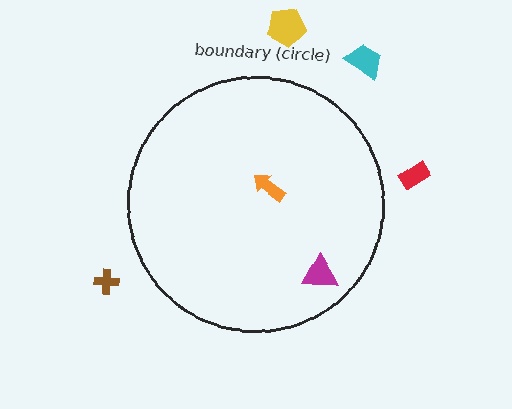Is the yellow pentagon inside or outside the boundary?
Outside.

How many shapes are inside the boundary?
2 inside, 4 outside.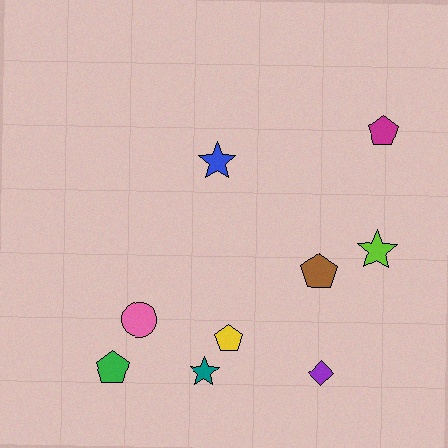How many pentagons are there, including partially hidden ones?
There are 4 pentagons.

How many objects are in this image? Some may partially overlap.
There are 9 objects.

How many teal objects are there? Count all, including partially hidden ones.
There is 1 teal object.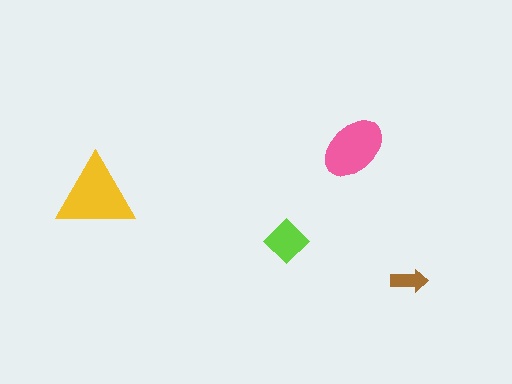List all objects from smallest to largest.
The brown arrow, the lime diamond, the pink ellipse, the yellow triangle.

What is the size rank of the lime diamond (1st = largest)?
3rd.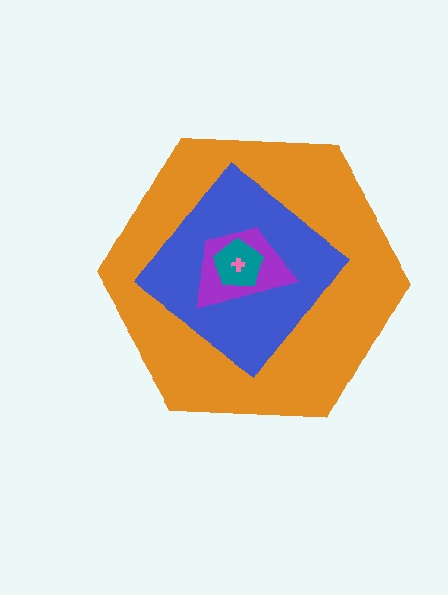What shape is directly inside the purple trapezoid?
The teal pentagon.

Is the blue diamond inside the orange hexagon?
Yes.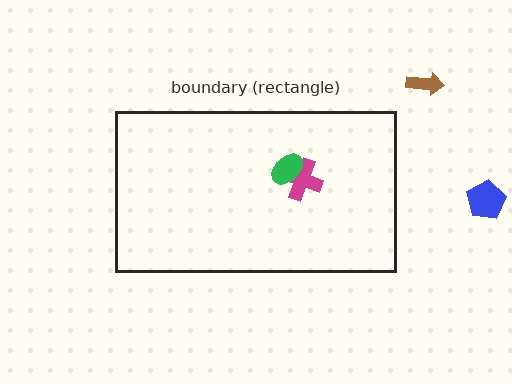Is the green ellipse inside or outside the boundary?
Inside.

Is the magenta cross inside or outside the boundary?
Inside.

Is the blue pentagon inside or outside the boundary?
Outside.